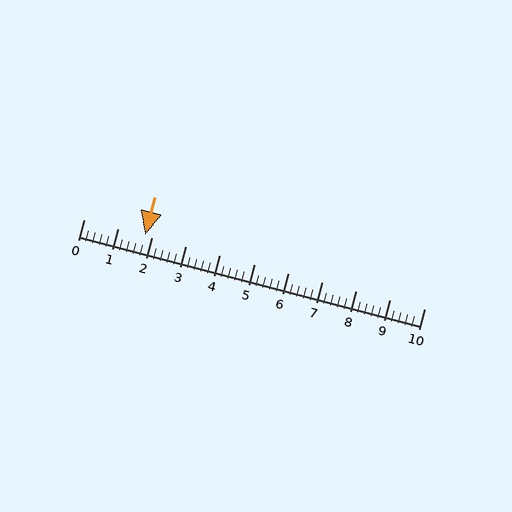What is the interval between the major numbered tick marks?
The major tick marks are spaced 1 units apart.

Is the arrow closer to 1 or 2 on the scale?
The arrow is closer to 2.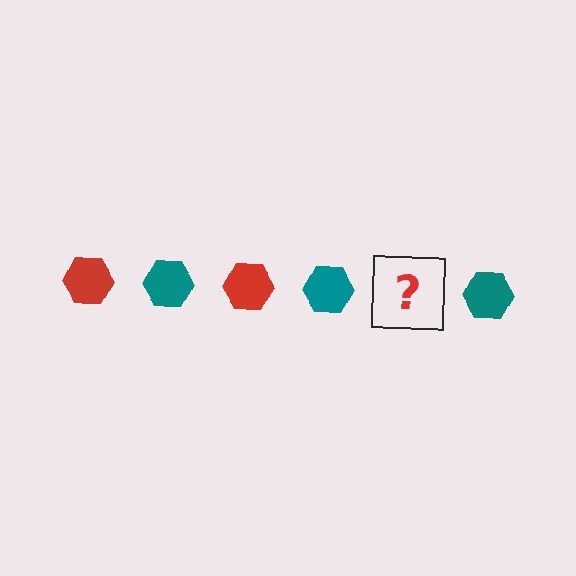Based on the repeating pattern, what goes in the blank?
The blank should be a red hexagon.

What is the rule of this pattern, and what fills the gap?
The rule is that the pattern cycles through red, teal hexagons. The gap should be filled with a red hexagon.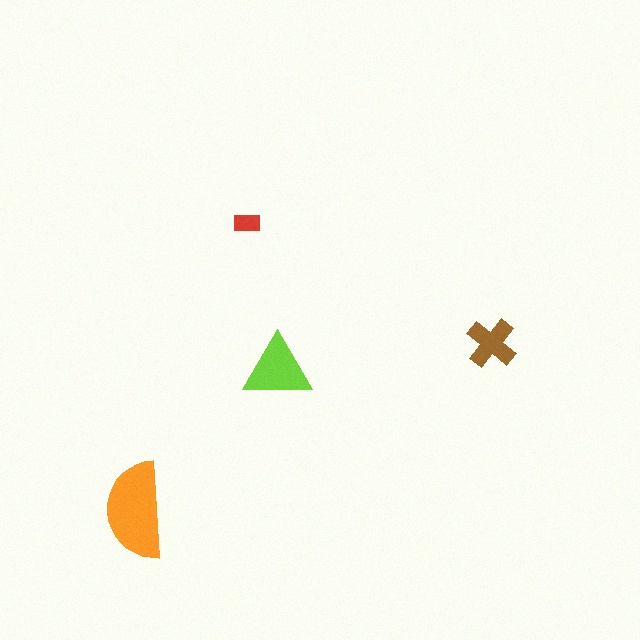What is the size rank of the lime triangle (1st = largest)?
2nd.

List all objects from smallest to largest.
The red rectangle, the brown cross, the lime triangle, the orange semicircle.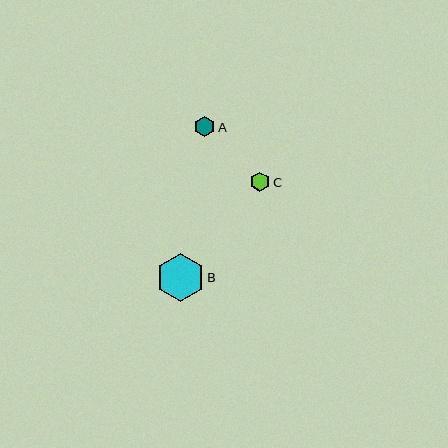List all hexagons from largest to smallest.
From largest to smallest: B, A, C.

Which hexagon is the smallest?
Hexagon C is the smallest with a size of approximately 20 pixels.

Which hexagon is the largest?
Hexagon B is the largest with a size of approximately 48 pixels.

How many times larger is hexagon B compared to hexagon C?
Hexagon B is approximately 2.5 times the size of hexagon C.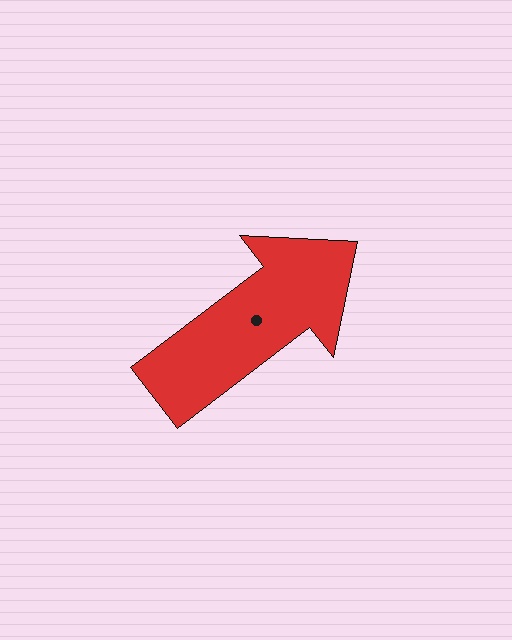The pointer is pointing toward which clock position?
Roughly 2 o'clock.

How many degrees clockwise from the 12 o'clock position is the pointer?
Approximately 52 degrees.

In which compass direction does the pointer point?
Northeast.